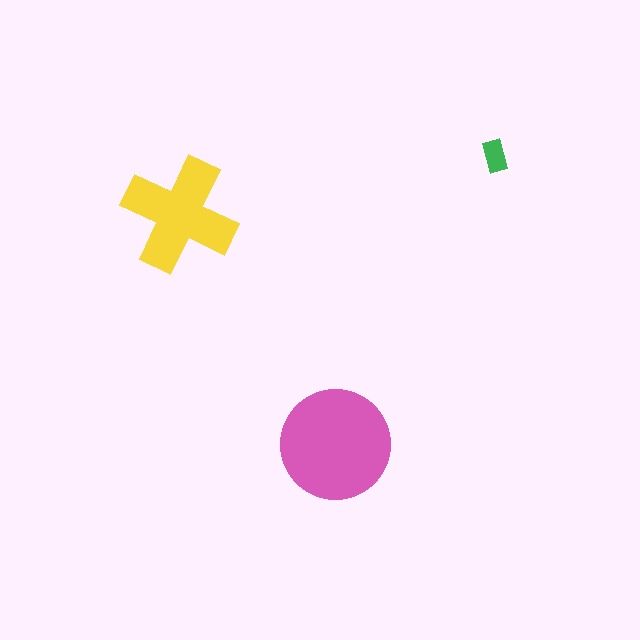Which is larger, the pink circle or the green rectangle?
The pink circle.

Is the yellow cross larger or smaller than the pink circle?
Smaller.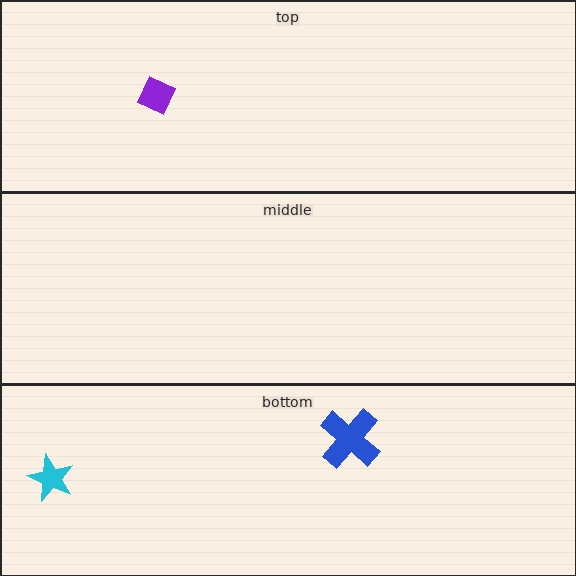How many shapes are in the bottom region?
2.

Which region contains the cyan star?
The bottom region.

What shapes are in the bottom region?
The blue cross, the cyan star.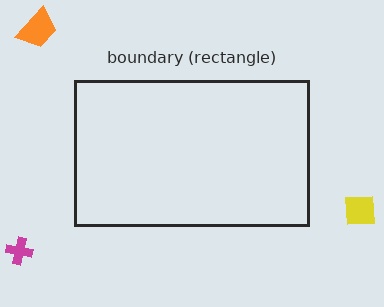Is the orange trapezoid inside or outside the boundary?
Outside.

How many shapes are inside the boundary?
0 inside, 3 outside.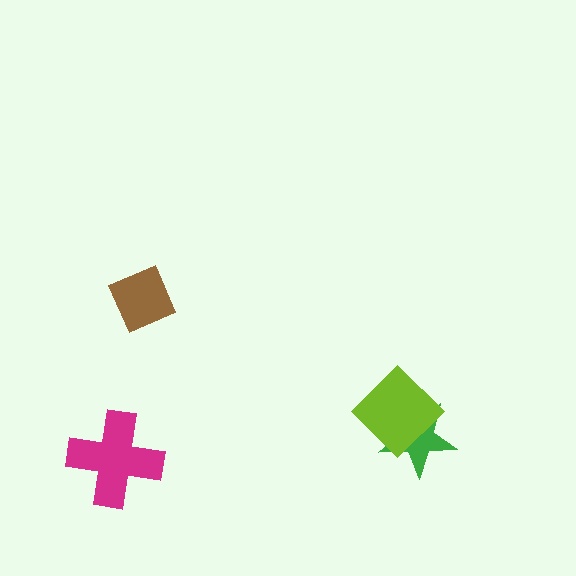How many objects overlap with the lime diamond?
1 object overlaps with the lime diamond.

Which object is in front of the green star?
The lime diamond is in front of the green star.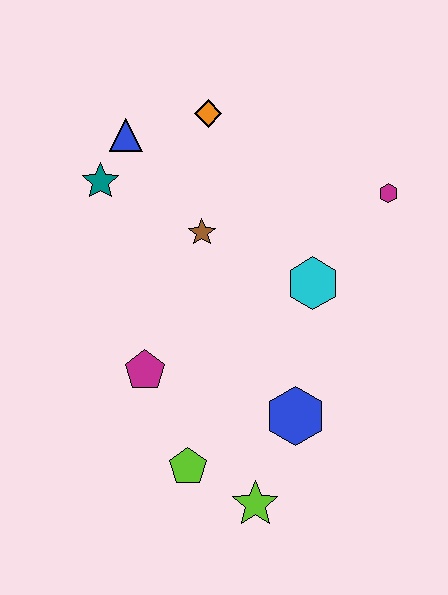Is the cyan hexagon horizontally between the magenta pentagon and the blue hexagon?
No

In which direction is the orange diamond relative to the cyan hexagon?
The orange diamond is above the cyan hexagon.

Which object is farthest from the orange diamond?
The lime star is farthest from the orange diamond.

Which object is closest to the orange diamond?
The blue triangle is closest to the orange diamond.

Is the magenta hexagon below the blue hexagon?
No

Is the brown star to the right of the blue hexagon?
No